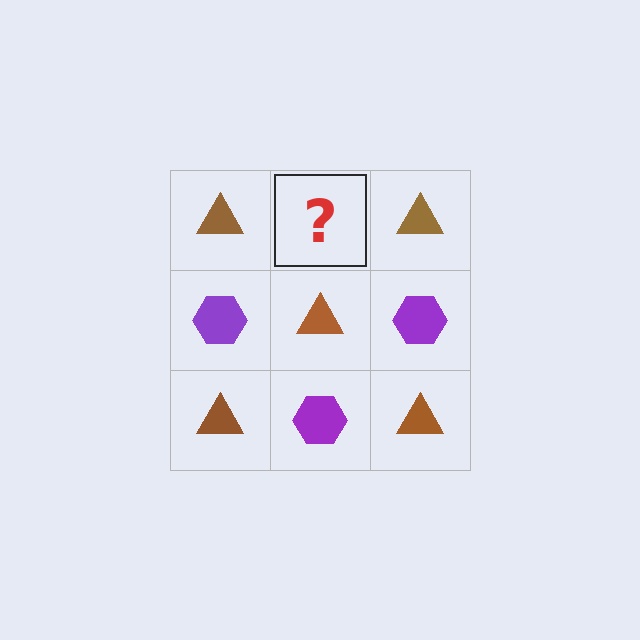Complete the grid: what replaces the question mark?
The question mark should be replaced with a purple hexagon.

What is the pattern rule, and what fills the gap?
The rule is that it alternates brown triangle and purple hexagon in a checkerboard pattern. The gap should be filled with a purple hexagon.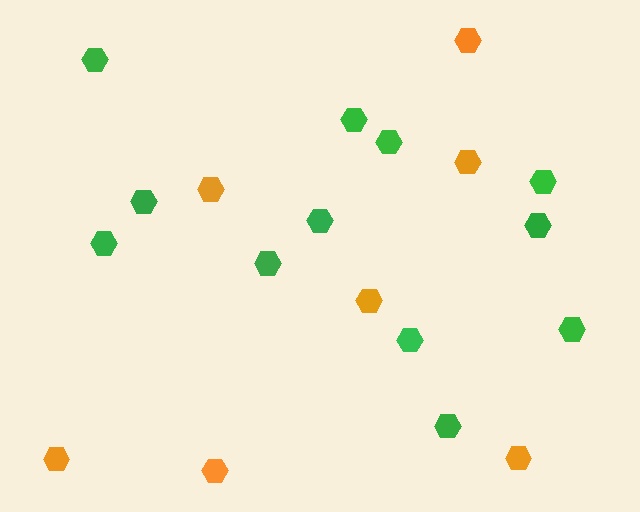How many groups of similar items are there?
There are 2 groups: one group of orange hexagons (7) and one group of green hexagons (12).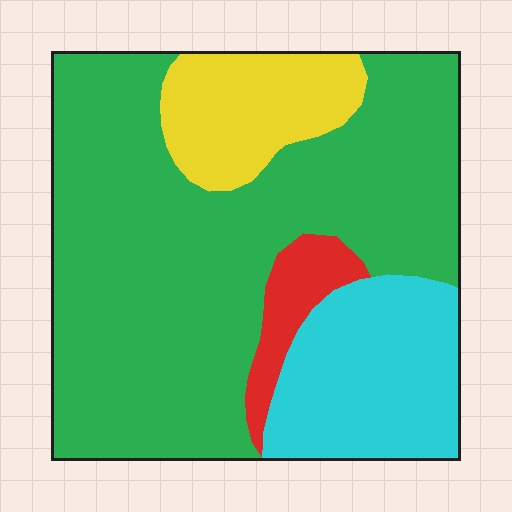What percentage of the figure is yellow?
Yellow takes up about one eighth (1/8) of the figure.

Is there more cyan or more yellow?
Cyan.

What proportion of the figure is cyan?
Cyan takes up about one fifth (1/5) of the figure.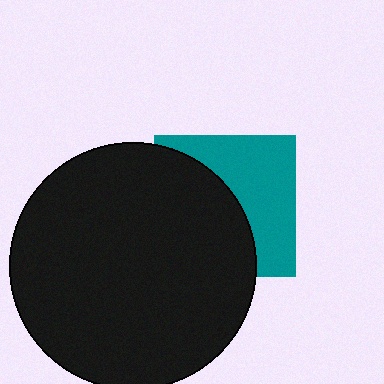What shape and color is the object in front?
The object in front is a black circle.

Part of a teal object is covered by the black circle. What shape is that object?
It is a square.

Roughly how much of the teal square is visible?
About half of it is visible (roughly 47%).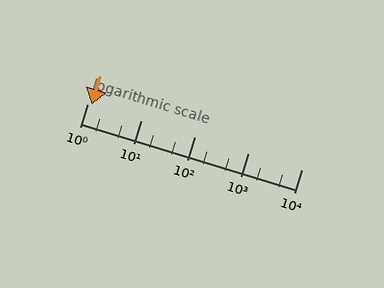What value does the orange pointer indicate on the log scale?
The pointer indicates approximately 1.2.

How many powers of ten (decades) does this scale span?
The scale spans 4 decades, from 1 to 10000.